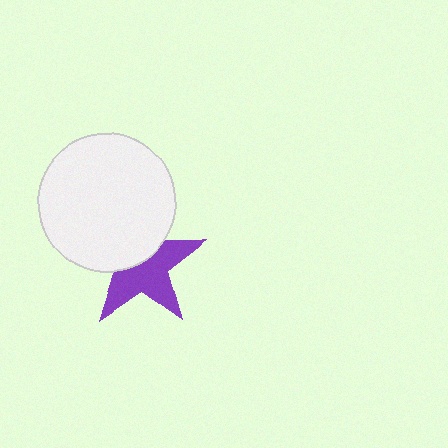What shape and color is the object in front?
The object in front is a white circle.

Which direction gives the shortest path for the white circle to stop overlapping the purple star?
Moving up gives the shortest separation.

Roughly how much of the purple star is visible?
About half of it is visible (roughly 57%).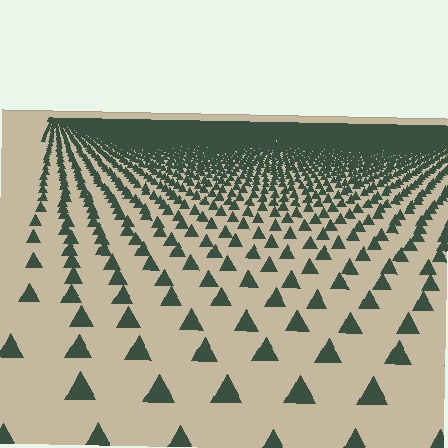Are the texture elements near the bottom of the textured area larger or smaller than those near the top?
Larger. Near the bottom, elements are closer to the viewer and appear at a bigger on-screen size.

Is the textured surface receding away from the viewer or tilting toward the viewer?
The surface is receding away from the viewer. Texture elements get smaller and denser toward the top.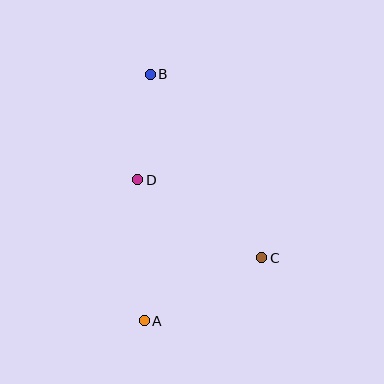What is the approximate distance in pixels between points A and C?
The distance between A and C is approximately 133 pixels.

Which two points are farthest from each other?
Points A and B are farthest from each other.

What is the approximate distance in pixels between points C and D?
The distance between C and D is approximately 146 pixels.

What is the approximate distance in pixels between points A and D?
The distance between A and D is approximately 141 pixels.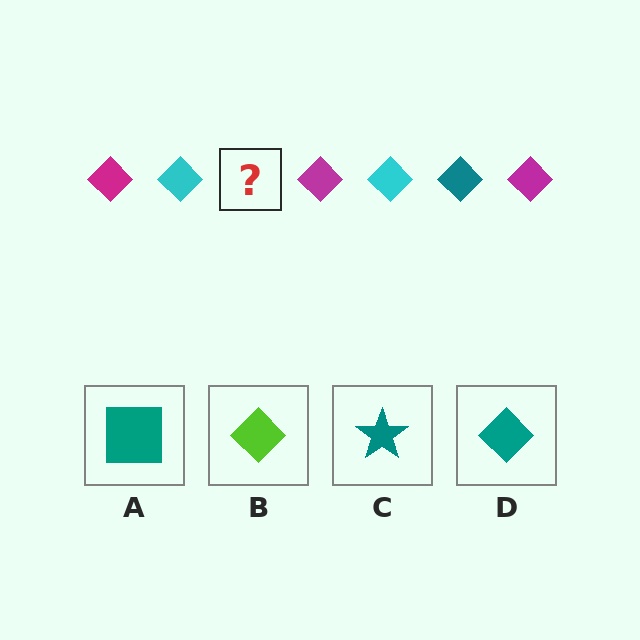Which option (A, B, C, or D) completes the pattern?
D.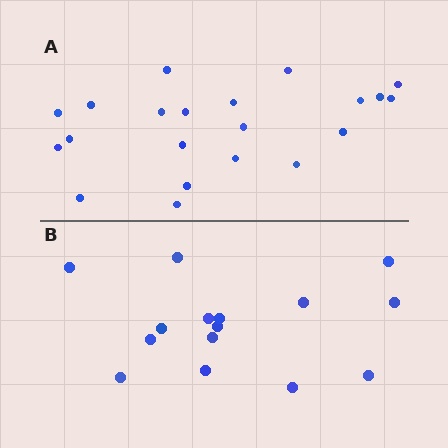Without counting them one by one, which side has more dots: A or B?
Region A (the top region) has more dots.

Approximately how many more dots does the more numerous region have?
Region A has about 6 more dots than region B.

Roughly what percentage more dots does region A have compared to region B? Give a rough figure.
About 40% more.